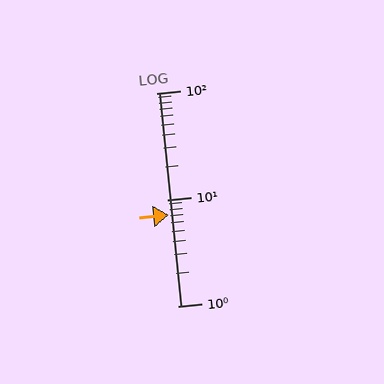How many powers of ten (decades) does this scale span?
The scale spans 2 decades, from 1 to 100.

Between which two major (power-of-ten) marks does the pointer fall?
The pointer is between 1 and 10.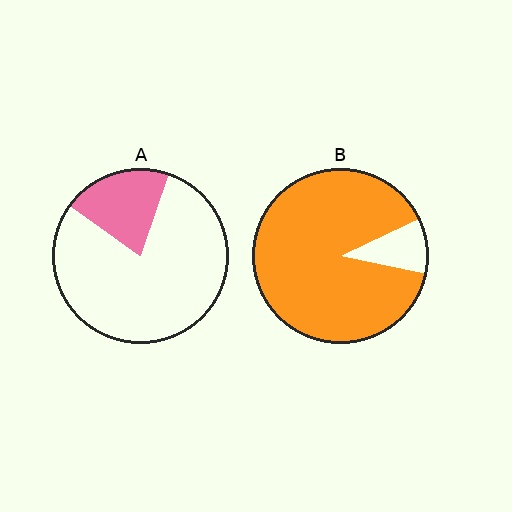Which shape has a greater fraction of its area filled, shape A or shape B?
Shape B.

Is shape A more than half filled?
No.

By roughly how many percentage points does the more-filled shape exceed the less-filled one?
By roughly 70 percentage points (B over A).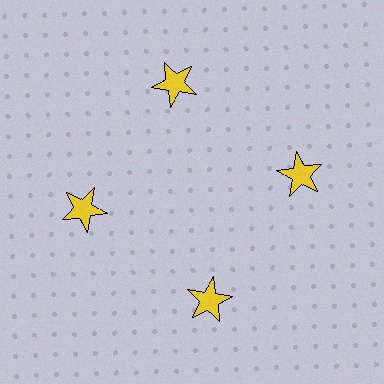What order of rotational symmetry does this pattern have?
This pattern has 4-fold rotational symmetry.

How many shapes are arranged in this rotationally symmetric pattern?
There are 4 shapes, arranged in 4 groups of 1.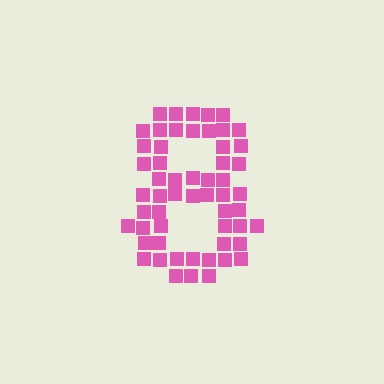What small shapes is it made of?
It is made of small squares.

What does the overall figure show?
The overall figure shows the digit 8.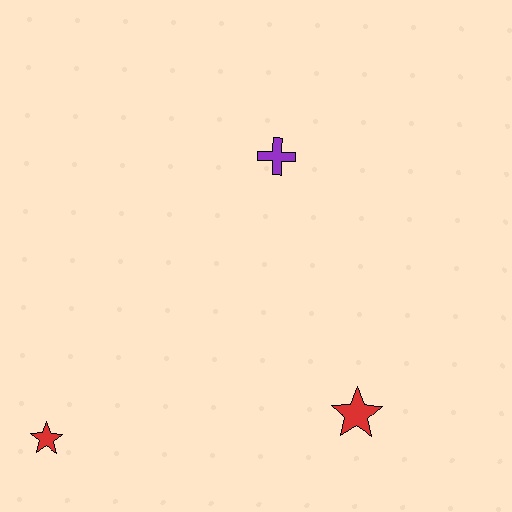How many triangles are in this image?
There are no triangles.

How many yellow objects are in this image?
There are no yellow objects.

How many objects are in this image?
There are 3 objects.